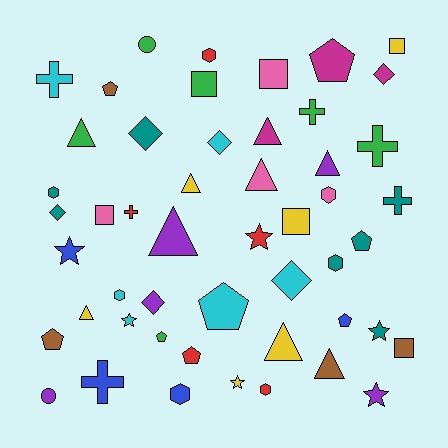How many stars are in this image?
There are 6 stars.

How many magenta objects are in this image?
There are 3 magenta objects.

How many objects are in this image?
There are 50 objects.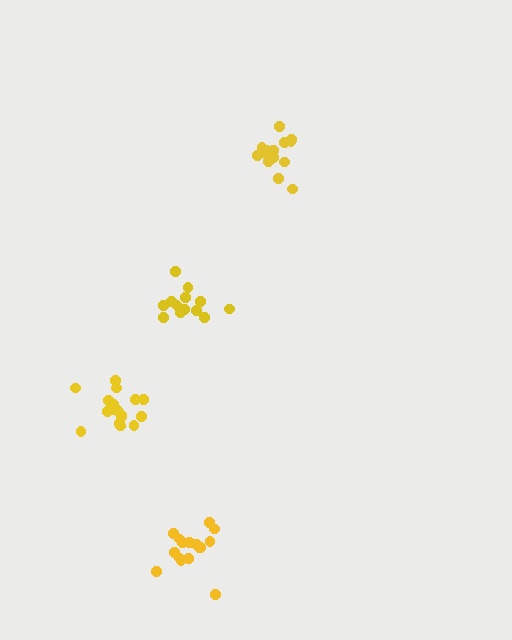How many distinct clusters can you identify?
There are 4 distinct clusters.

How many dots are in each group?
Group 1: 13 dots, Group 2: 17 dots, Group 3: 16 dots, Group 4: 14 dots (60 total).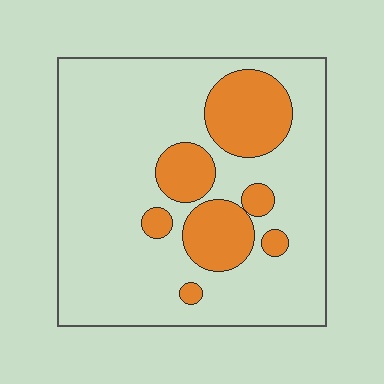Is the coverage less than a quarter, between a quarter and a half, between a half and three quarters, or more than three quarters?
Less than a quarter.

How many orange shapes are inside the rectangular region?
7.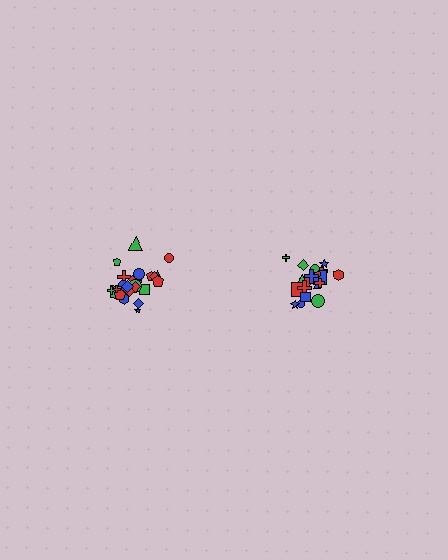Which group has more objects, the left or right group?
The left group.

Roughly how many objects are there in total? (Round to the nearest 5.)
Roughly 45 objects in total.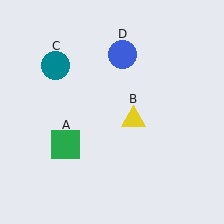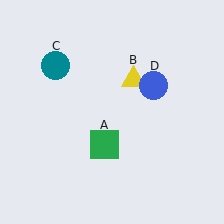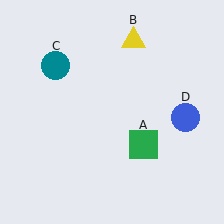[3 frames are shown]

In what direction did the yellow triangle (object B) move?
The yellow triangle (object B) moved up.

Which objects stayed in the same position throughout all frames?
Teal circle (object C) remained stationary.